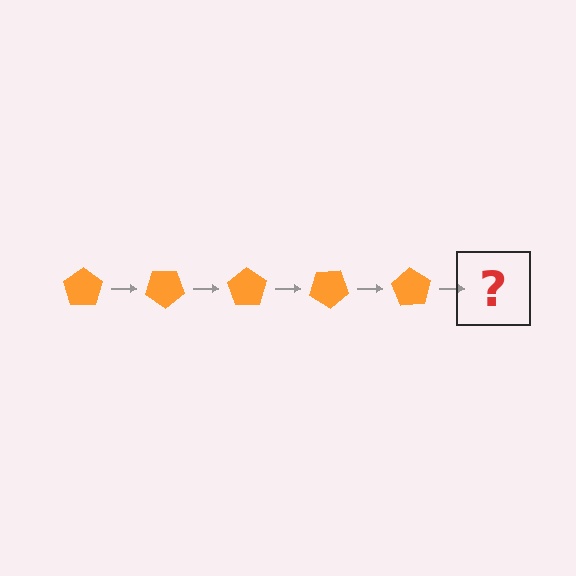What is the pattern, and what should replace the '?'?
The pattern is that the pentagon rotates 35 degrees each step. The '?' should be an orange pentagon rotated 175 degrees.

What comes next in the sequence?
The next element should be an orange pentagon rotated 175 degrees.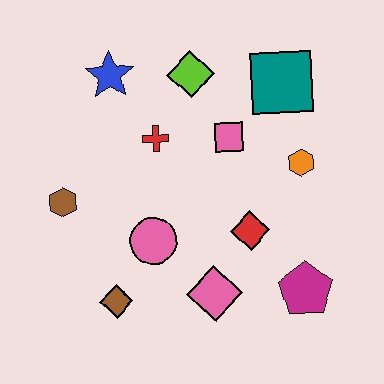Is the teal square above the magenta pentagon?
Yes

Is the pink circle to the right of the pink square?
No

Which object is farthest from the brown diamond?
The teal square is farthest from the brown diamond.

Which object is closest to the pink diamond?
The red diamond is closest to the pink diamond.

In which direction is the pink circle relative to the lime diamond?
The pink circle is below the lime diamond.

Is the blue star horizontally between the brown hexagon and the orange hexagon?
Yes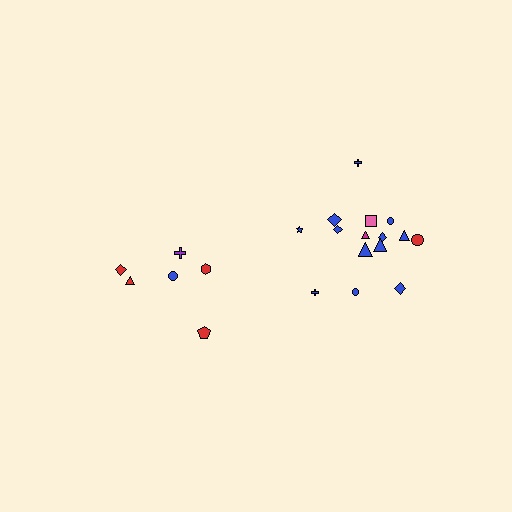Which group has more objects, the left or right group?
The right group.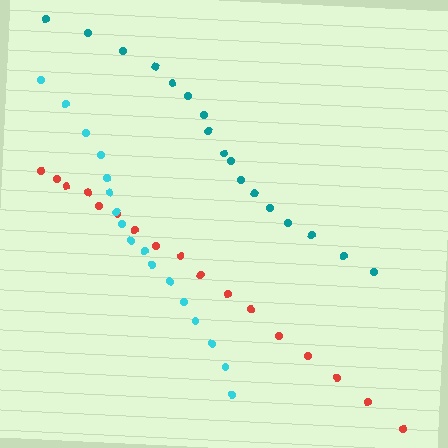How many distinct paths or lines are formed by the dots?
There are 3 distinct paths.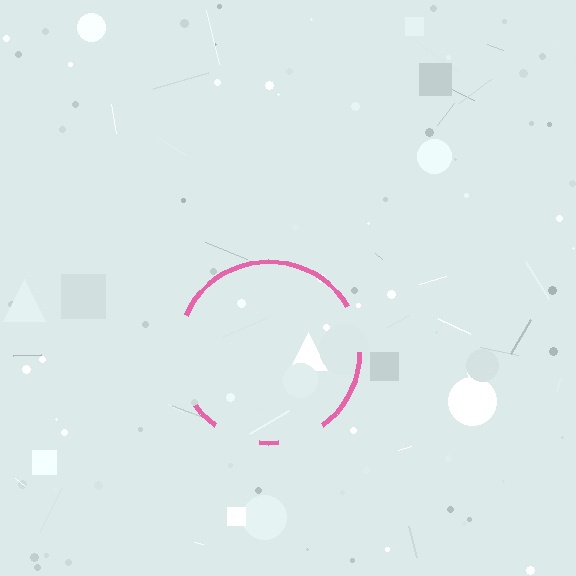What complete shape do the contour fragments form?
The contour fragments form a circle.